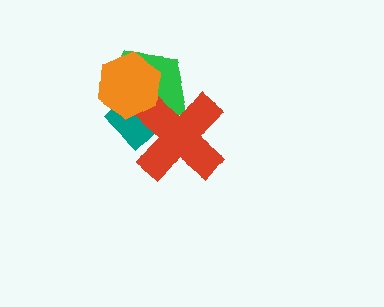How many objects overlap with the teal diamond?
3 objects overlap with the teal diamond.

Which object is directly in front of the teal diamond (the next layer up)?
The red cross is directly in front of the teal diamond.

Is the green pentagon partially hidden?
Yes, it is partially covered by another shape.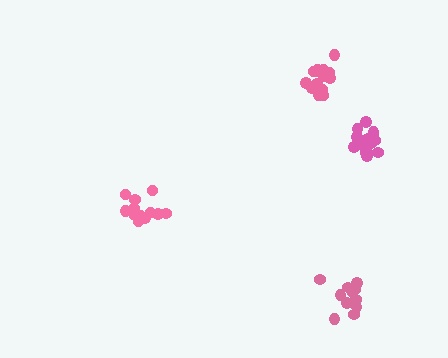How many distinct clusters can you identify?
There are 4 distinct clusters.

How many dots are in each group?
Group 1: 12 dots, Group 2: 15 dots, Group 3: 12 dots, Group 4: 15 dots (54 total).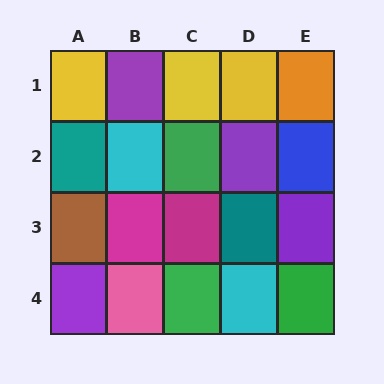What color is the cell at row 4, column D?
Cyan.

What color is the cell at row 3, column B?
Magenta.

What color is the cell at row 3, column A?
Brown.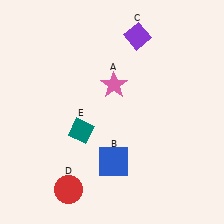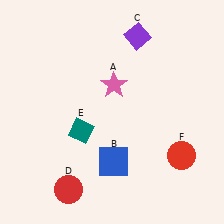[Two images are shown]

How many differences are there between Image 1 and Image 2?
There is 1 difference between the two images.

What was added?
A red circle (F) was added in Image 2.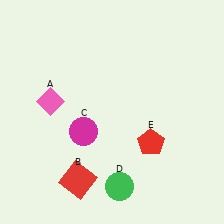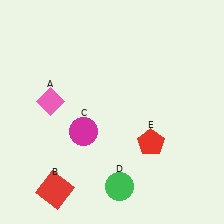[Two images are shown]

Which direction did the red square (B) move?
The red square (B) moved left.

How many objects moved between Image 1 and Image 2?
1 object moved between the two images.